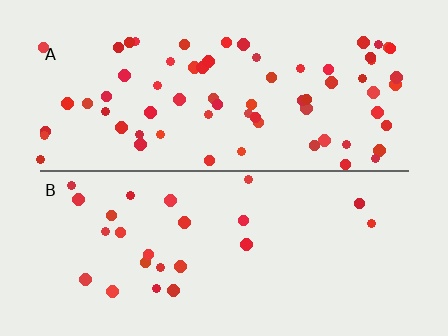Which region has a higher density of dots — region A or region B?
A (the top).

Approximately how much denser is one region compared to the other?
Approximately 2.8× — region A over region B.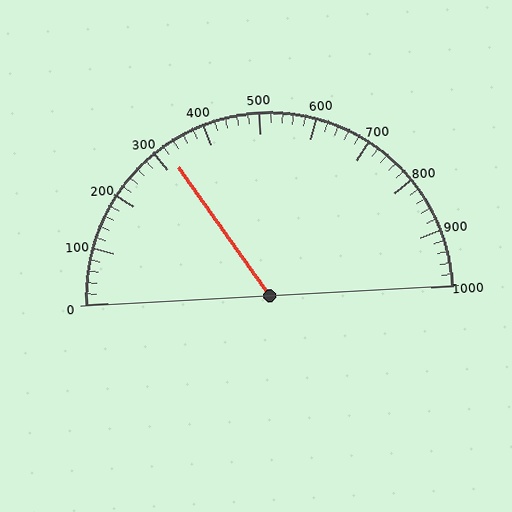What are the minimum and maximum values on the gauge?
The gauge ranges from 0 to 1000.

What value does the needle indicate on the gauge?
The needle indicates approximately 320.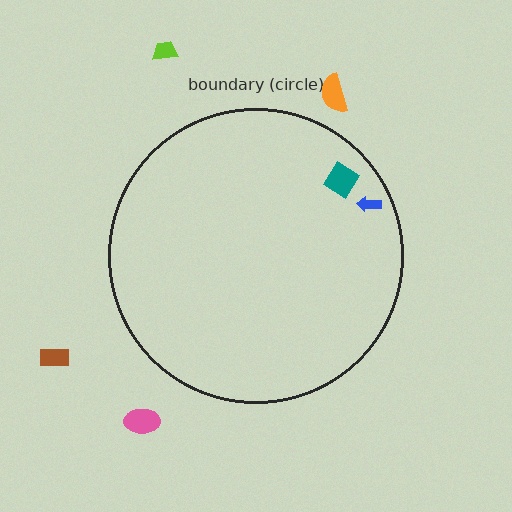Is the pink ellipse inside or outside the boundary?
Outside.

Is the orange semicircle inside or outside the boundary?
Outside.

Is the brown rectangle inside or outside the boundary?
Outside.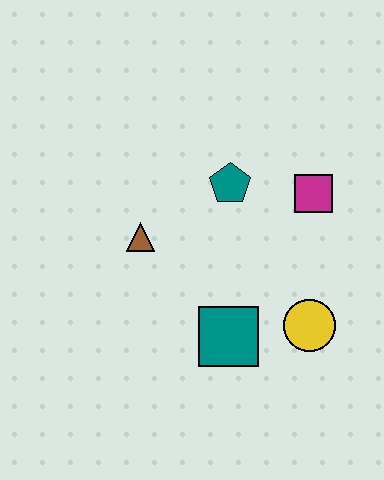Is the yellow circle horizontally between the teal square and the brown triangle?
No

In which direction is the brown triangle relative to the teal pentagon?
The brown triangle is to the left of the teal pentagon.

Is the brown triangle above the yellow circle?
Yes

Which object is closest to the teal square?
The yellow circle is closest to the teal square.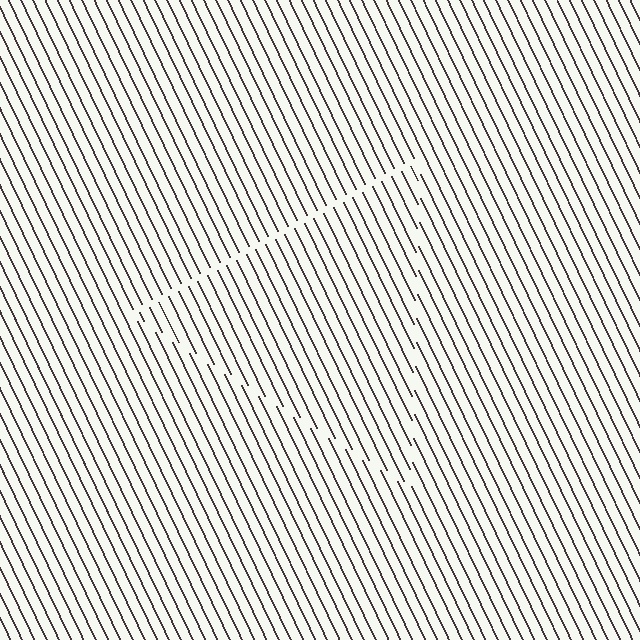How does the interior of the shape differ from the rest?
The interior of the shape contains the same grating, shifted by half a period — the contour is defined by the phase discontinuity where line-ends from the inner and outer gratings abut.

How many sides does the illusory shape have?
3 sides — the line-ends trace a triangle.